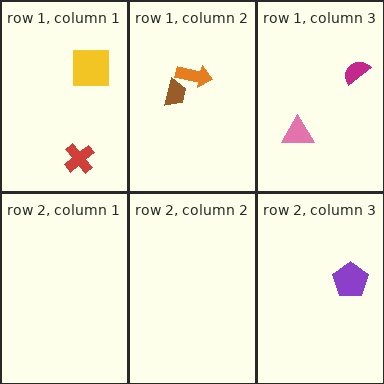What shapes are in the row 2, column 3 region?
The purple pentagon.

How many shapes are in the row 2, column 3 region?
1.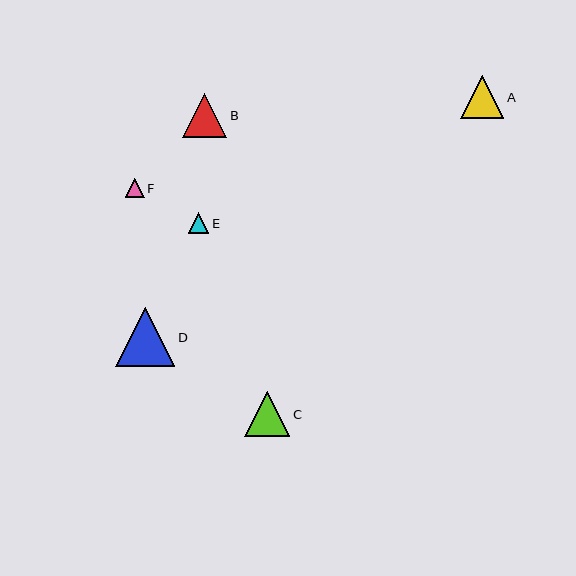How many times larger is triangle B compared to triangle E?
Triangle B is approximately 2.1 times the size of triangle E.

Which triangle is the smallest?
Triangle F is the smallest with a size of approximately 18 pixels.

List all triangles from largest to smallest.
From largest to smallest: D, C, B, A, E, F.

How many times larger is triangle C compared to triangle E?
Triangle C is approximately 2.2 times the size of triangle E.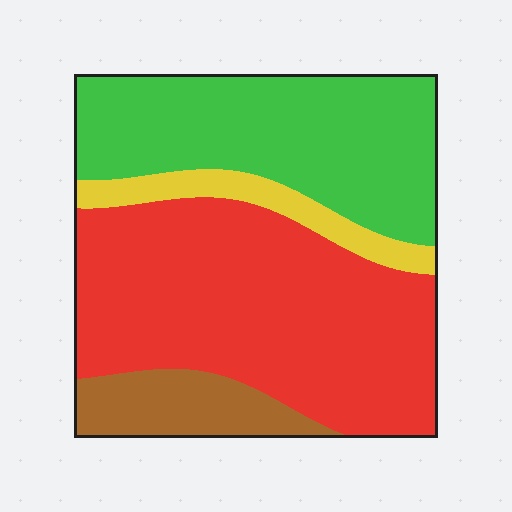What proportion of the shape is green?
Green covers 33% of the shape.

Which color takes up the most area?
Red, at roughly 50%.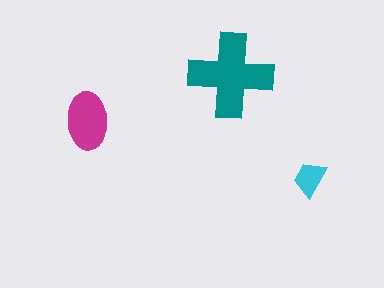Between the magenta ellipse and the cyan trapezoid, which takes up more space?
The magenta ellipse.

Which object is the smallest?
The cyan trapezoid.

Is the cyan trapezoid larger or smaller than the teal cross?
Smaller.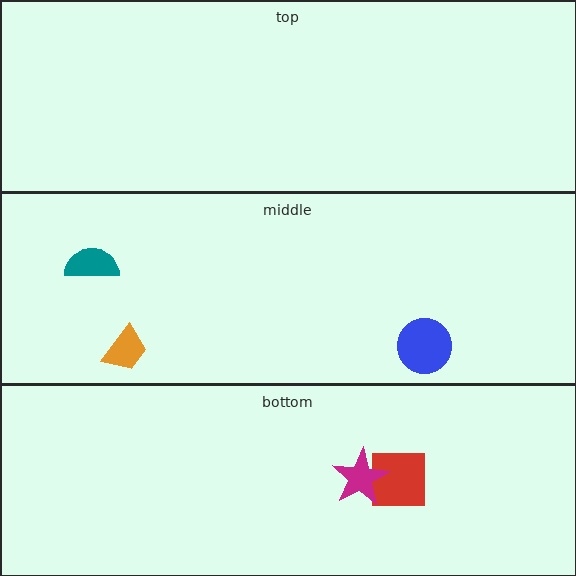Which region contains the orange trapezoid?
The middle region.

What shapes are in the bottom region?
The red square, the magenta star.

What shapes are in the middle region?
The orange trapezoid, the teal semicircle, the blue circle.